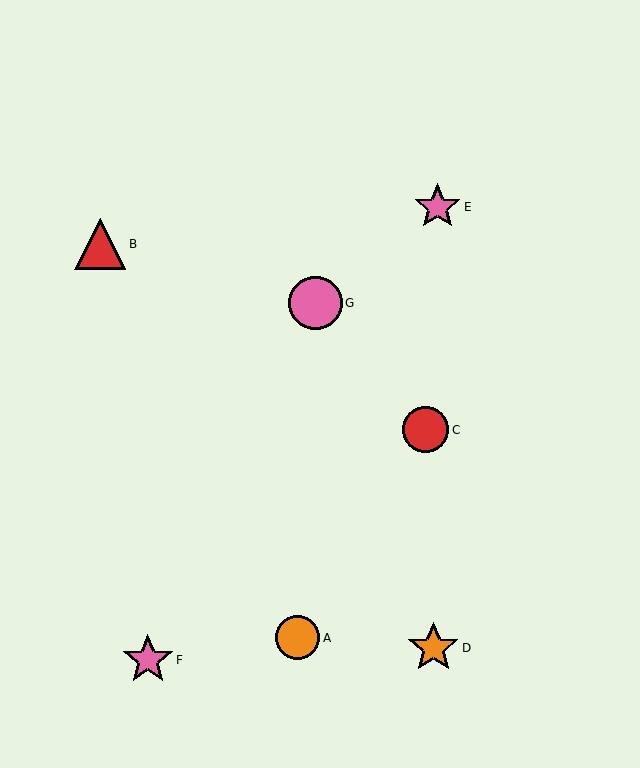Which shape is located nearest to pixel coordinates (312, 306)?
The pink circle (labeled G) at (316, 303) is nearest to that location.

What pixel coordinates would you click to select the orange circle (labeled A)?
Click at (298, 638) to select the orange circle A.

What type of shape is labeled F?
Shape F is a pink star.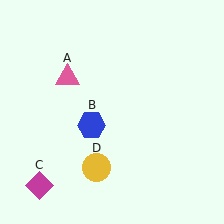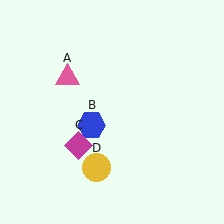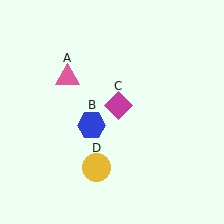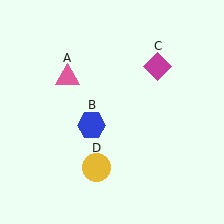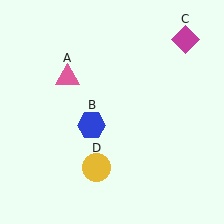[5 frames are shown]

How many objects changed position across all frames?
1 object changed position: magenta diamond (object C).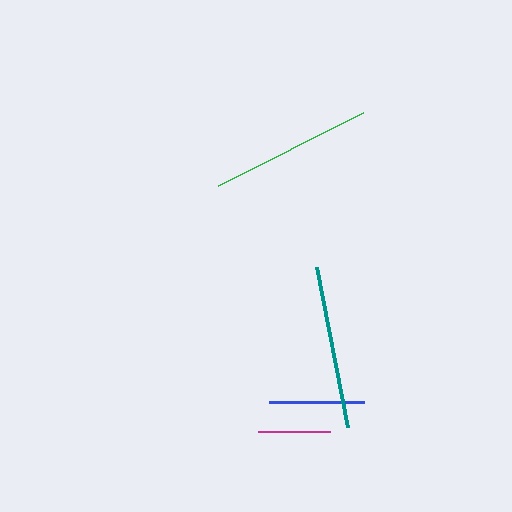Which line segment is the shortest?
The magenta line is the shortest at approximately 71 pixels.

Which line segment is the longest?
The green line is the longest at approximately 163 pixels.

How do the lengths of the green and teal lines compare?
The green and teal lines are approximately the same length.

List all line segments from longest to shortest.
From longest to shortest: green, teal, blue, magenta.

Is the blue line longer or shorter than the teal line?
The teal line is longer than the blue line.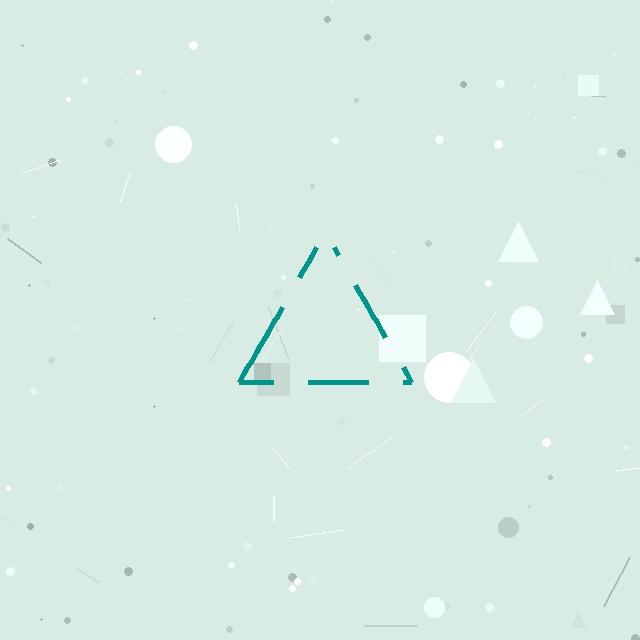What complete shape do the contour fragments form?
The contour fragments form a triangle.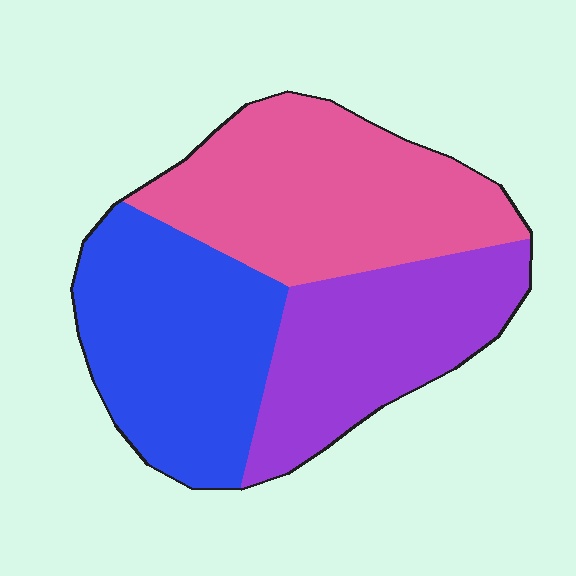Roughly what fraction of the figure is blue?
Blue takes up between a quarter and a half of the figure.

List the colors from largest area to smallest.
From largest to smallest: pink, blue, purple.